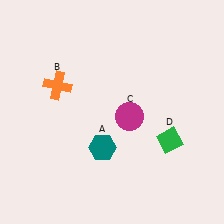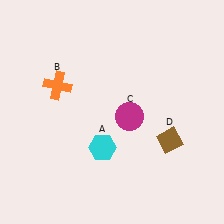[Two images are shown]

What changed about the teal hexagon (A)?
In Image 1, A is teal. In Image 2, it changed to cyan.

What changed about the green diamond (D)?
In Image 1, D is green. In Image 2, it changed to brown.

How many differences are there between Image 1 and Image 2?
There are 2 differences between the two images.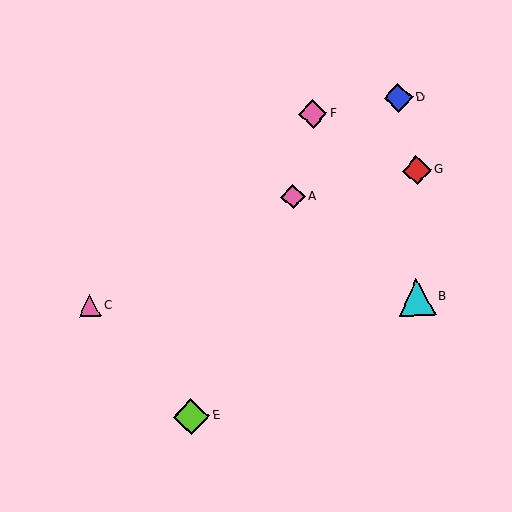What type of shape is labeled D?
Shape D is a blue diamond.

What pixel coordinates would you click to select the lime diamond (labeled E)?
Click at (191, 417) to select the lime diamond E.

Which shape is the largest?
The cyan triangle (labeled B) is the largest.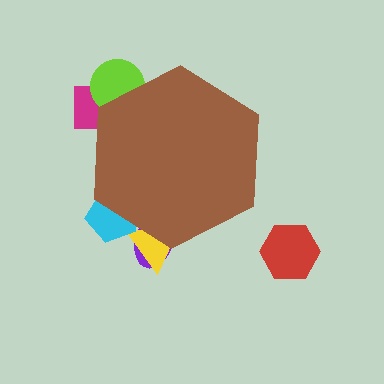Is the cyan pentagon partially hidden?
Yes, the cyan pentagon is partially hidden behind the brown hexagon.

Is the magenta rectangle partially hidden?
Yes, the magenta rectangle is partially hidden behind the brown hexagon.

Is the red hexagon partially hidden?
No, the red hexagon is fully visible.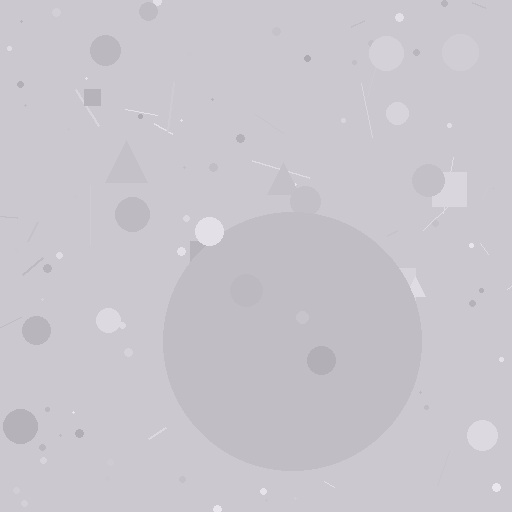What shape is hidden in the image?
A circle is hidden in the image.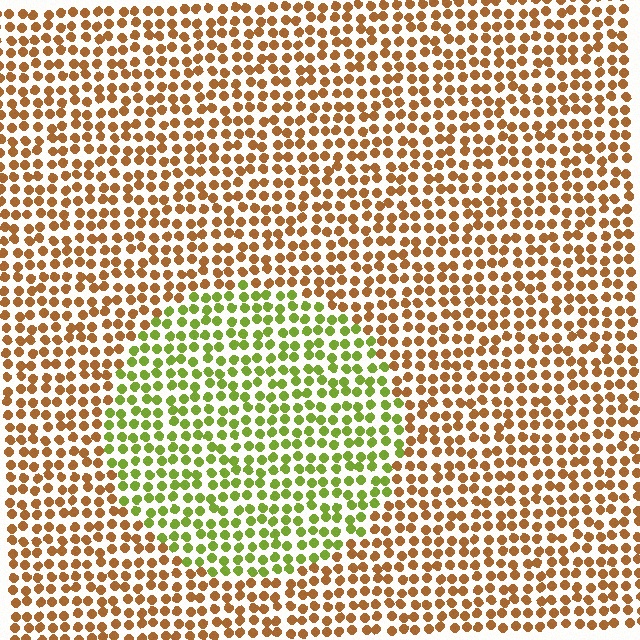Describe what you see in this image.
The image is filled with small brown elements in a uniform arrangement. A circle-shaped region is visible where the elements are tinted to a slightly different hue, forming a subtle color boundary.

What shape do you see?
I see a circle.